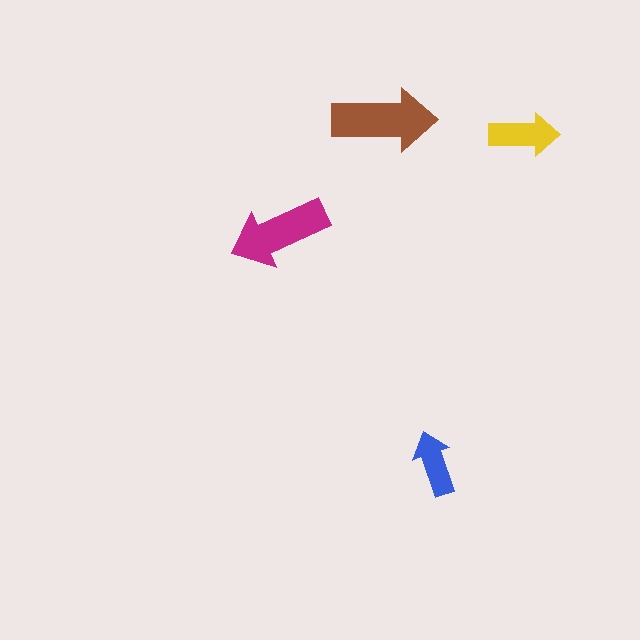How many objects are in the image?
There are 4 objects in the image.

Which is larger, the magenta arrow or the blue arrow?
The magenta one.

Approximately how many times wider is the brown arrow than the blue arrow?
About 1.5 times wider.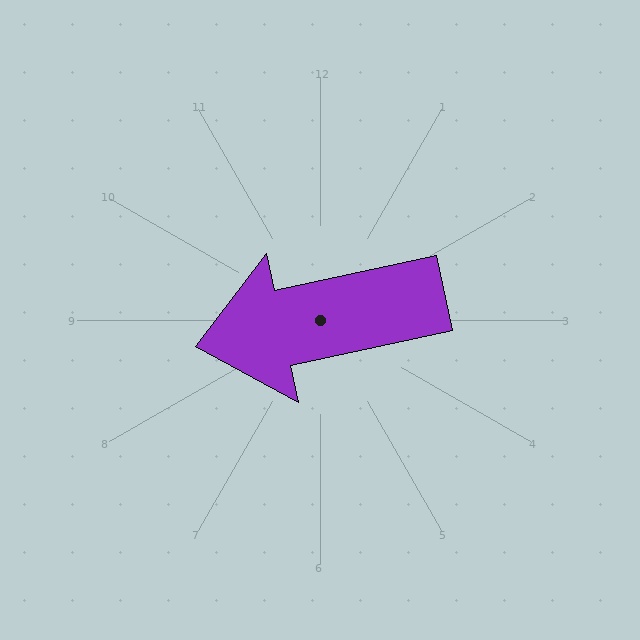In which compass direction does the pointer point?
West.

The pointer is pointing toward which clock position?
Roughly 9 o'clock.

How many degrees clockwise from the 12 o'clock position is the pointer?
Approximately 258 degrees.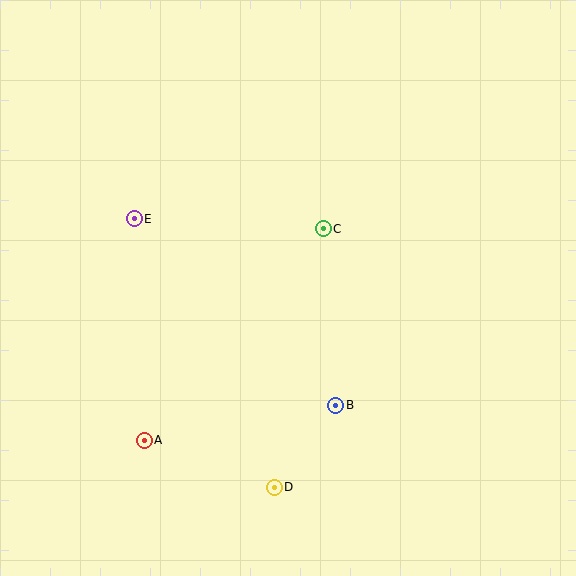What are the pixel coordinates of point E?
Point E is at (134, 219).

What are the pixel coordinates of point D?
Point D is at (274, 487).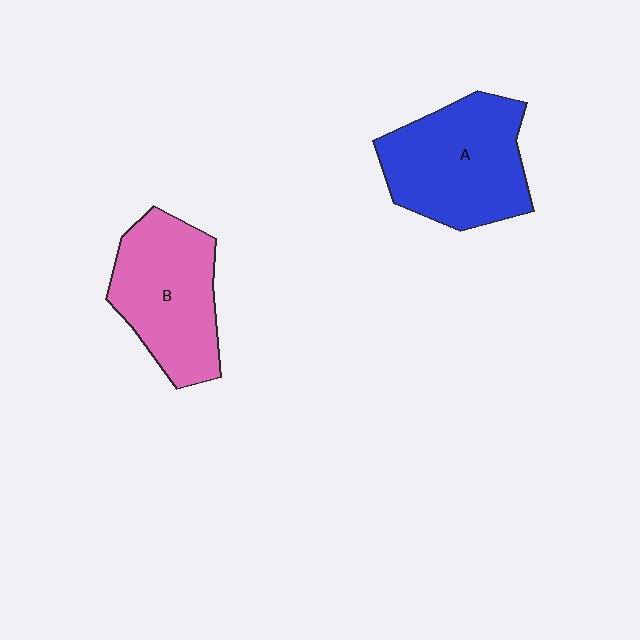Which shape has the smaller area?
Shape B (pink).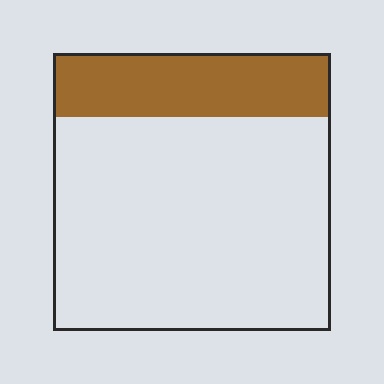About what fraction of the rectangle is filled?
About one quarter (1/4).